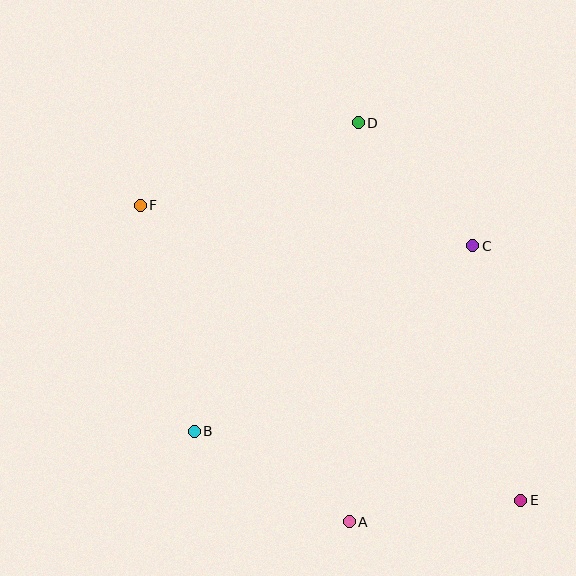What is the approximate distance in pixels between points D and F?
The distance between D and F is approximately 233 pixels.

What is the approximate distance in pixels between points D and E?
The distance between D and E is approximately 411 pixels.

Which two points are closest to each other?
Points C and D are closest to each other.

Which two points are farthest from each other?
Points E and F are farthest from each other.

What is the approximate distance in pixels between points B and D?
The distance between B and D is approximately 349 pixels.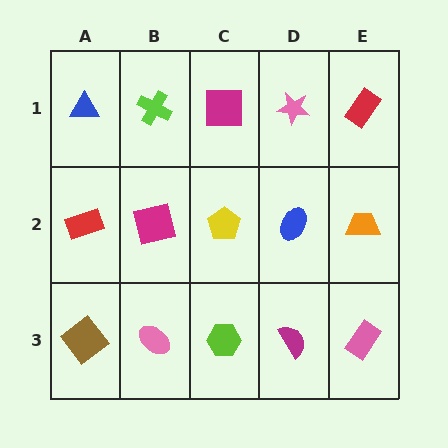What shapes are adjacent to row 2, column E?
A red rectangle (row 1, column E), a pink rectangle (row 3, column E), a blue ellipse (row 2, column D).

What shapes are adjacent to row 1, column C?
A yellow pentagon (row 2, column C), a lime cross (row 1, column B), a pink star (row 1, column D).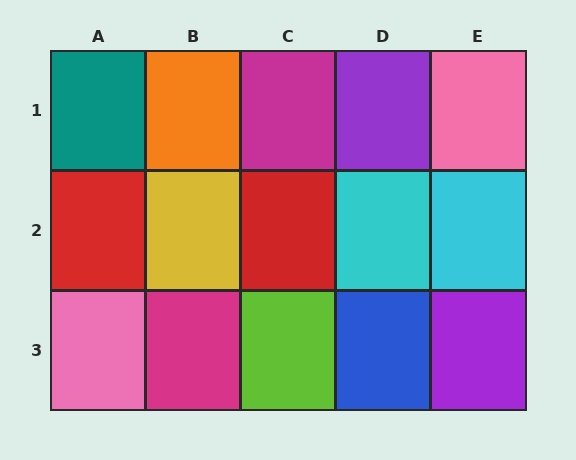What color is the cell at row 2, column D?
Cyan.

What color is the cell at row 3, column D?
Blue.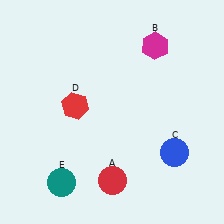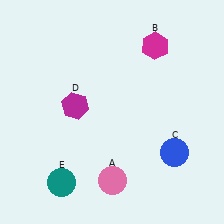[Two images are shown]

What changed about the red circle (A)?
In Image 1, A is red. In Image 2, it changed to pink.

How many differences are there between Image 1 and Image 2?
There are 2 differences between the two images.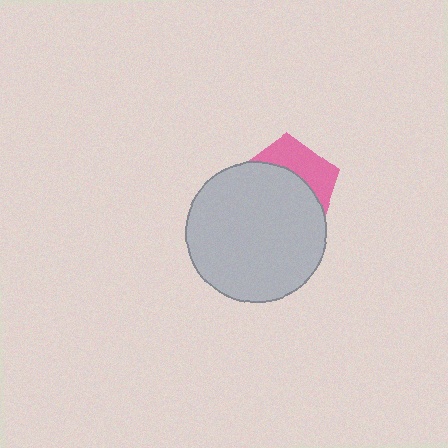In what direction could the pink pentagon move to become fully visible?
The pink pentagon could move up. That would shift it out from behind the light gray circle entirely.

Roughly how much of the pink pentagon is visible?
A small part of it is visible (roughly 35%).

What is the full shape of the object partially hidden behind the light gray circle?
The partially hidden object is a pink pentagon.